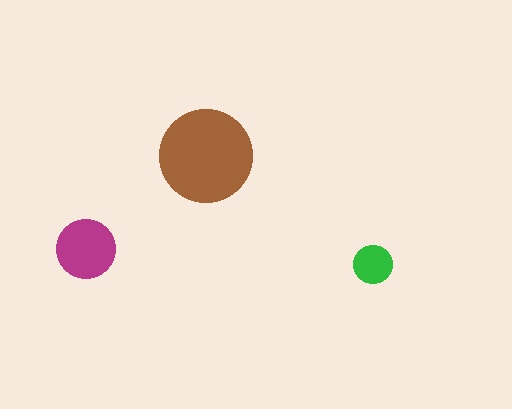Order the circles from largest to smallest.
the brown one, the magenta one, the green one.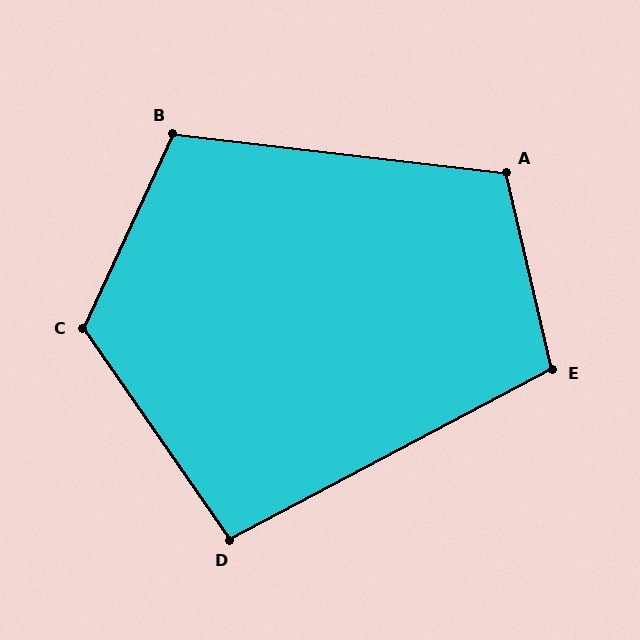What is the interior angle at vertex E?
Approximately 105 degrees (obtuse).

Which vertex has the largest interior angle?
C, at approximately 120 degrees.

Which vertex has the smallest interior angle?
D, at approximately 97 degrees.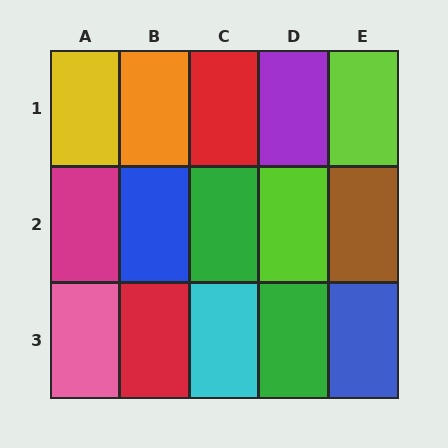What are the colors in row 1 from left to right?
Yellow, orange, red, purple, lime.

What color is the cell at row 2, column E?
Brown.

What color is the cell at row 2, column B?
Blue.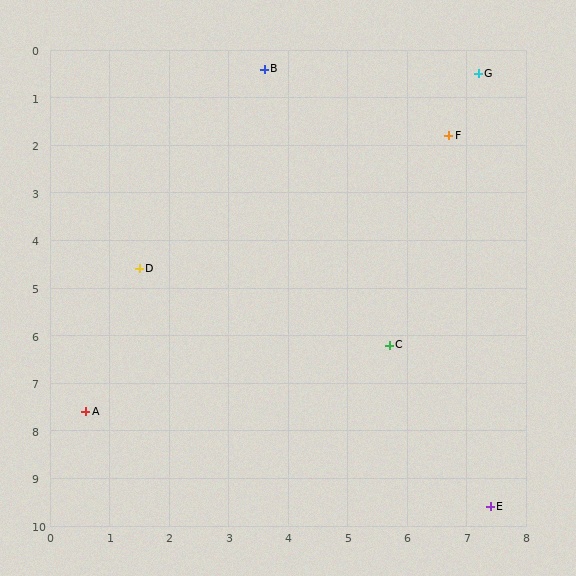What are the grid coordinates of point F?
Point F is at approximately (6.7, 1.8).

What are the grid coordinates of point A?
Point A is at approximately (0.6, 7.6).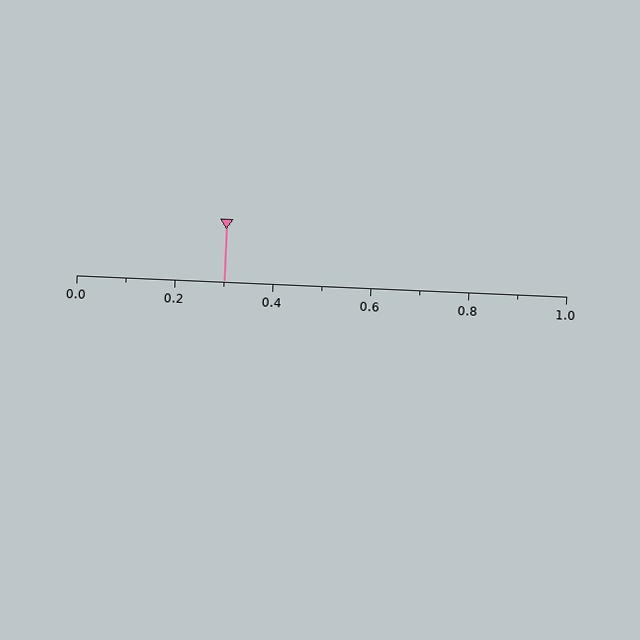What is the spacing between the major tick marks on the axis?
The major ticks are spaced 0.2 apart.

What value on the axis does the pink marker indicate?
The marker indicates approximately 0.3.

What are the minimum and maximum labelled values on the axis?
The axis runs from 0.0 to 1.0.